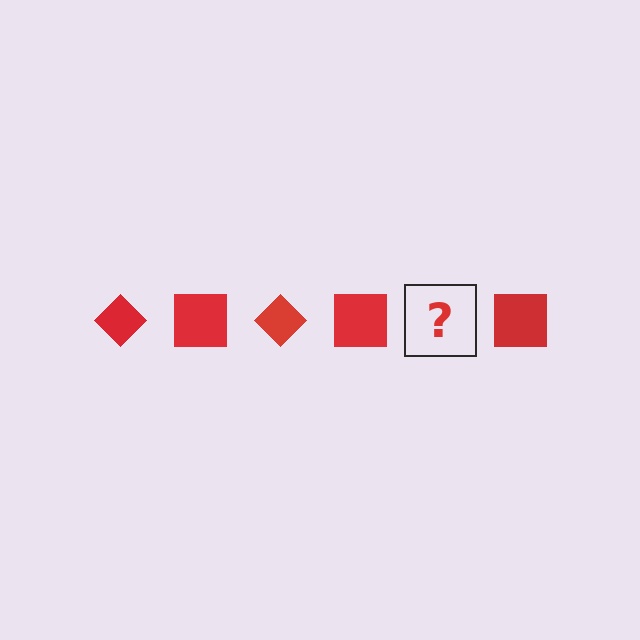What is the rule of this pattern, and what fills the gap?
The rule is that the pattern cycles through diamond, square shapes in red. The gap should be filled with a red diamond.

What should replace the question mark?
The question mark should be replaced with a red diamond.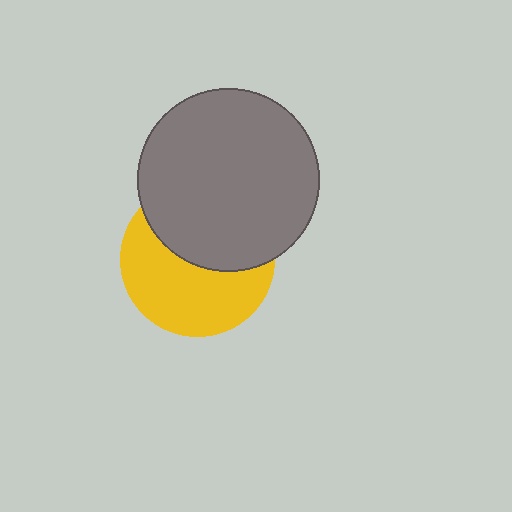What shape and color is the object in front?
The object in front is a gray circle.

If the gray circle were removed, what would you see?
You would see the complete yellow circle.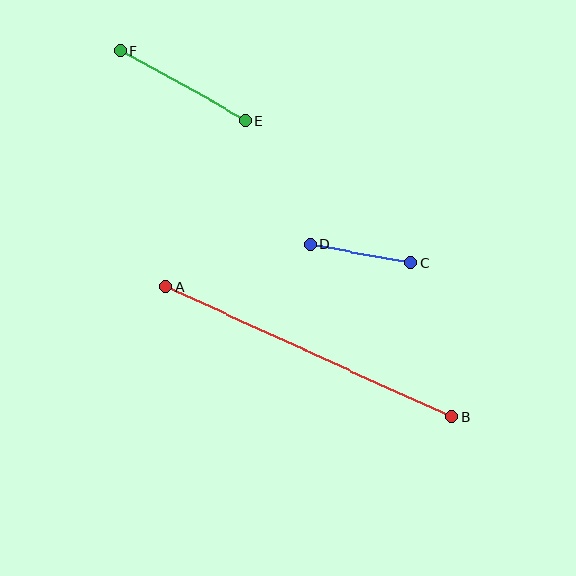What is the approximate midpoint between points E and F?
The midpoint is at approximately (183, 85) pixels.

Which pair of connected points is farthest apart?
Points A and B are farthest apart.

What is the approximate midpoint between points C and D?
The midpoint is at approximately (361, 254) pixels.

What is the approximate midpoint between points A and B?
The midpoint is at approximately (309, 352) pixels.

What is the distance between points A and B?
The distance is approximately 314 pixels.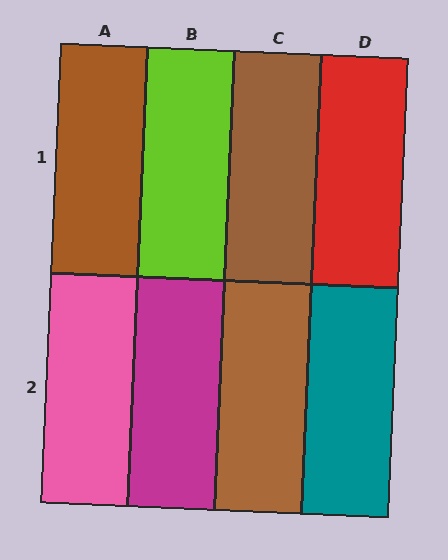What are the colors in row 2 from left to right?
Pink, magenta, brown, teal.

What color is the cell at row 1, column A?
Brown.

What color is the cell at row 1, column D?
Red.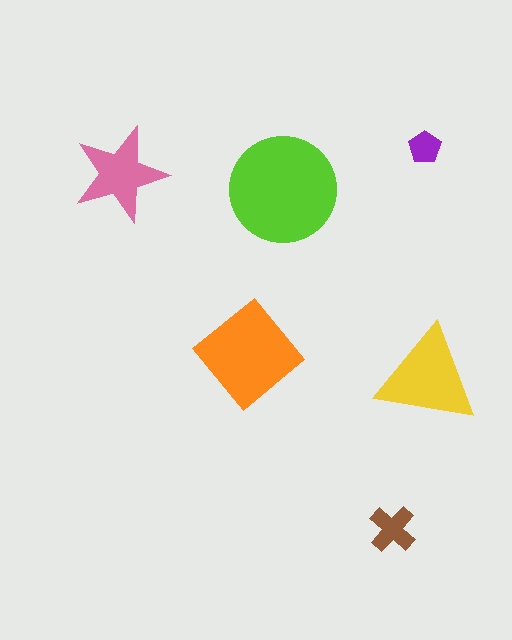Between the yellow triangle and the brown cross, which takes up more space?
The yellow triangle.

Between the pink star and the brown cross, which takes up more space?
The pink star.